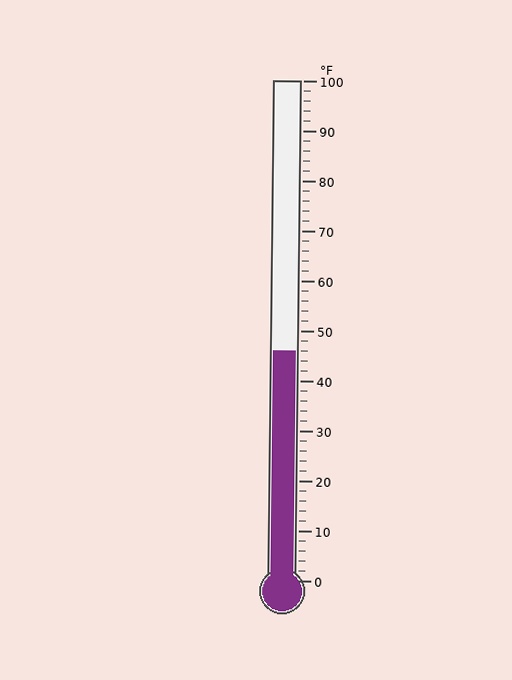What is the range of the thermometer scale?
The thermometer scale ranges from 0°F to 100°F.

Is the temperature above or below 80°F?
The temperature is below 80°F.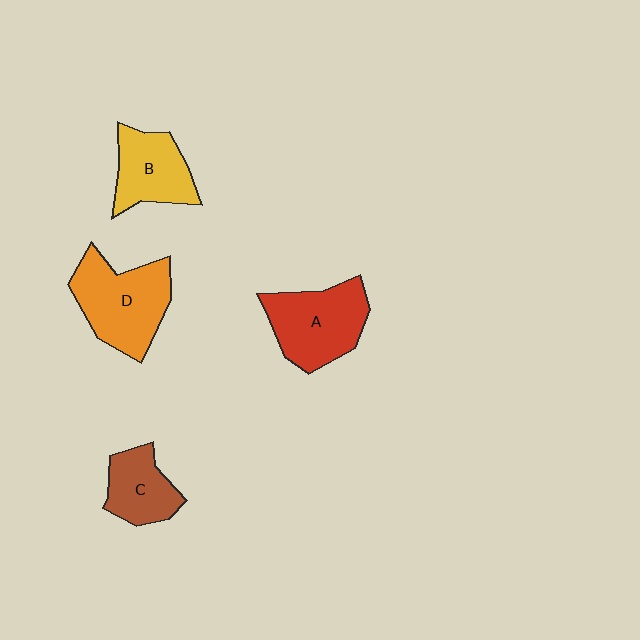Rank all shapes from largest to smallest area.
From largest to smallest: D (orange), A (red), B (yellow), C (brown).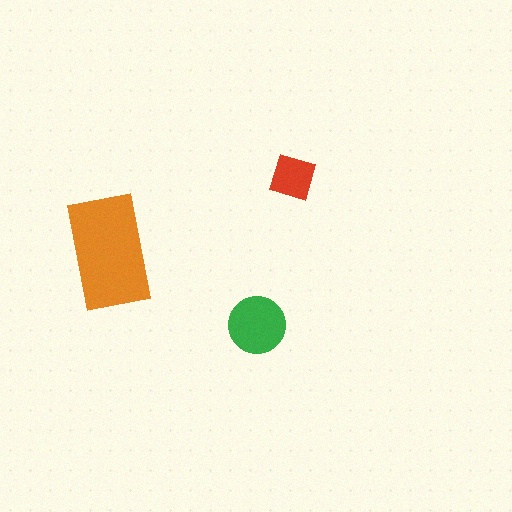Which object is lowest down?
The green circle is bottommost.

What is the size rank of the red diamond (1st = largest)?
3rd.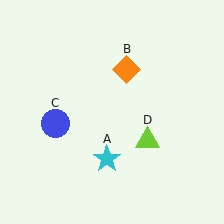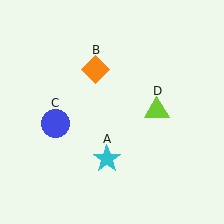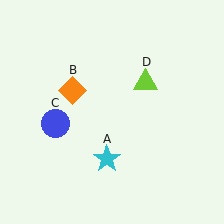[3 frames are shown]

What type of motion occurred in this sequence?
The orange diamond (object B), lime triangle (object D) rotated counterclockwise around the center of the scene.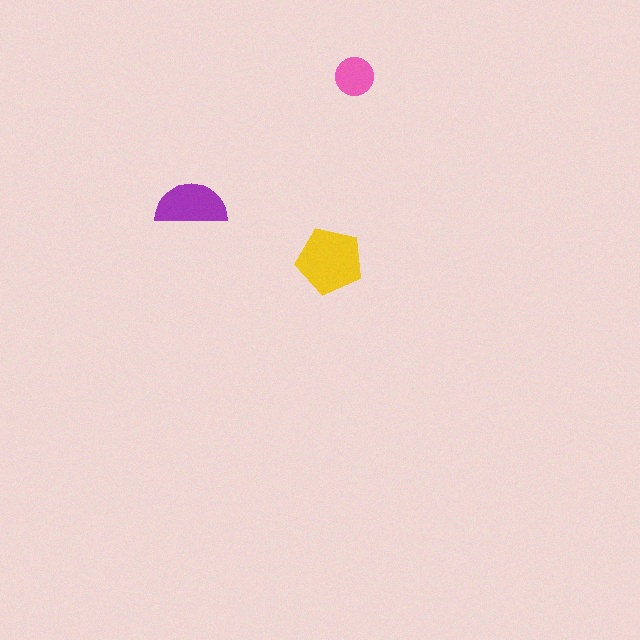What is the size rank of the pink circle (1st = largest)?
3rd.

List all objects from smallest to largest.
The pink circle, the purple semicircle, the yellow pentagon.